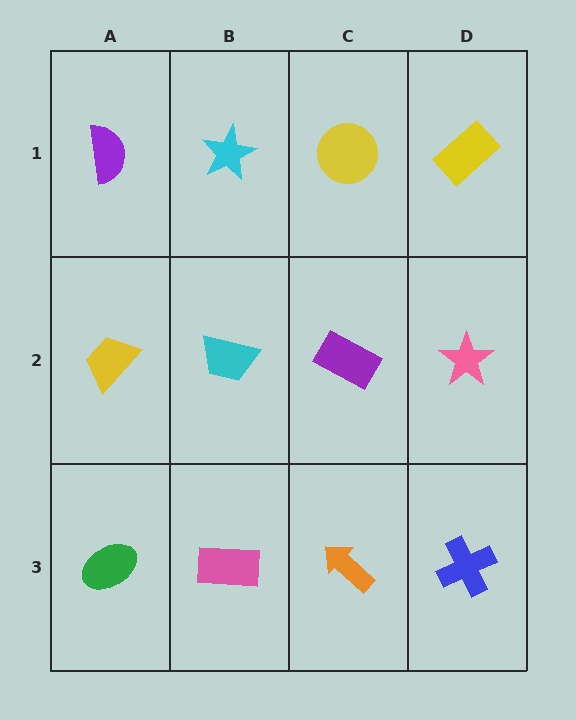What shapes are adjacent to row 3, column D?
A pink star (row 2, column D), an orange arrow (row 3, column C).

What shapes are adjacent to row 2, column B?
A cyan star (row 1, column B), a pink rectangle (row 3, column B), a yellow trapezoid (row 2, column A), a purple rectangle (row 2, column C).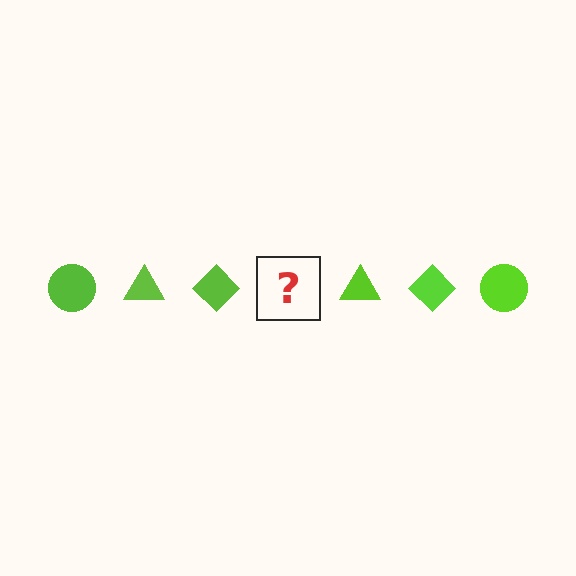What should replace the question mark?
The question mark should be replaced with a lime circle.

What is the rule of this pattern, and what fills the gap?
The rule is that the pattern cycles through circle, triangle, diamond shapes in lime. The gap should be filled with a lime circle.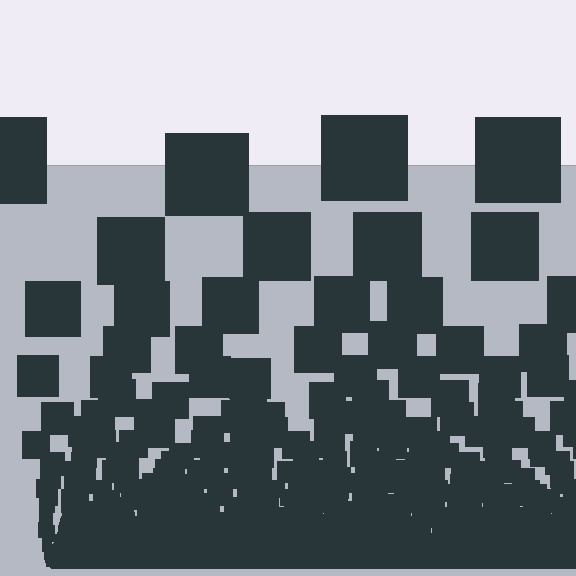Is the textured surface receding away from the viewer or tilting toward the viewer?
The surface appears to tilt toward the viewer. Texture elements get larger and sparser toward the top.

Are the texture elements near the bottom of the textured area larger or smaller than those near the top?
Smaller. The gradient is inverted — elements near the bottom are smaller and denser.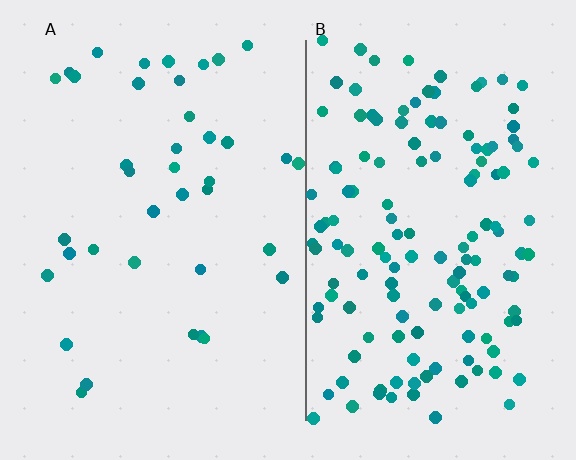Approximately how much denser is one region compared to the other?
Approximately 3.7× — region B over region A.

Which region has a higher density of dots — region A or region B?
B (the right).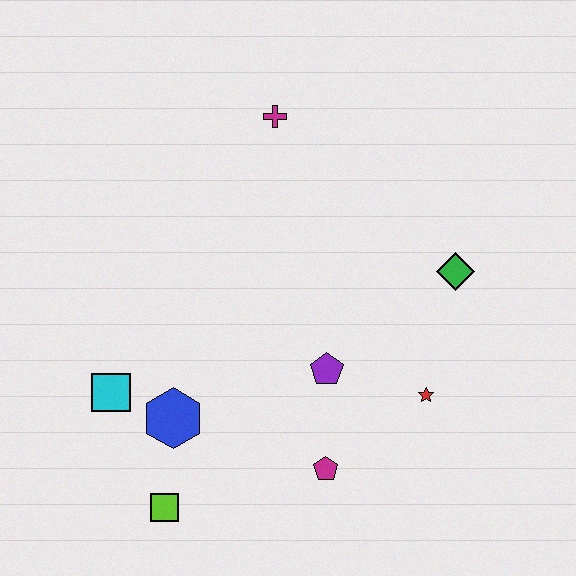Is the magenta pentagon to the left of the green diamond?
Yes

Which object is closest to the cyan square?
The blue hexagon is closest to the cyan square.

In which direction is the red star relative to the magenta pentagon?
The red star is to the right of the magenta pentagon.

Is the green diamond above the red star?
Yes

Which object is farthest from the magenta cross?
The lime square is farthest from the magenta cross.